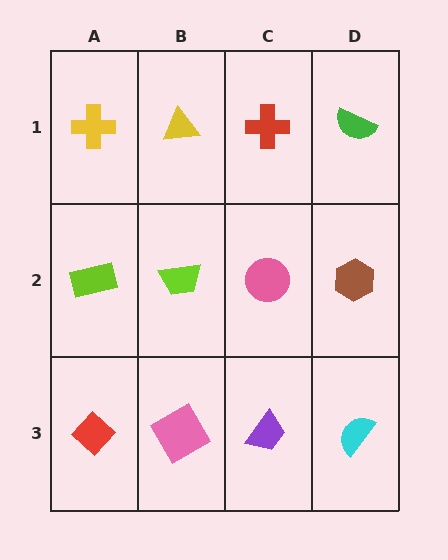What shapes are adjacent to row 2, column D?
A green semicircle (row 1, column D), a cyan semicircle (row 3, column D), a pink circle (row 2, column C).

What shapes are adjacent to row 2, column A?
A yellow cross (row 1, column A), a red diamond (row 3, column A), a lime trapezoid (row 2, column B).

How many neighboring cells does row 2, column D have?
3.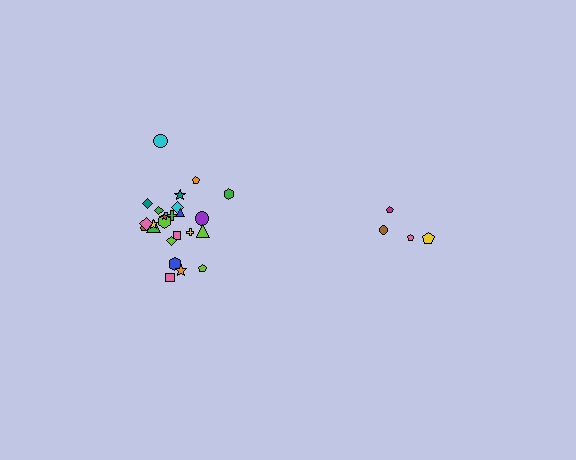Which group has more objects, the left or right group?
The left group.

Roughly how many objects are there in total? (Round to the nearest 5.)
Roughly 30 objects in total.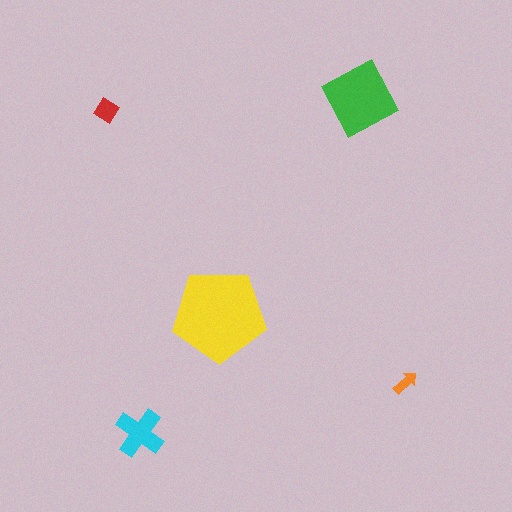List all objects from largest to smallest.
The yellow pentagon, the green square, the cyan cross, the red diamond, the orange arrow.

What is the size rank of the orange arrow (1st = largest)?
5th.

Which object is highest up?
The green square is topmost.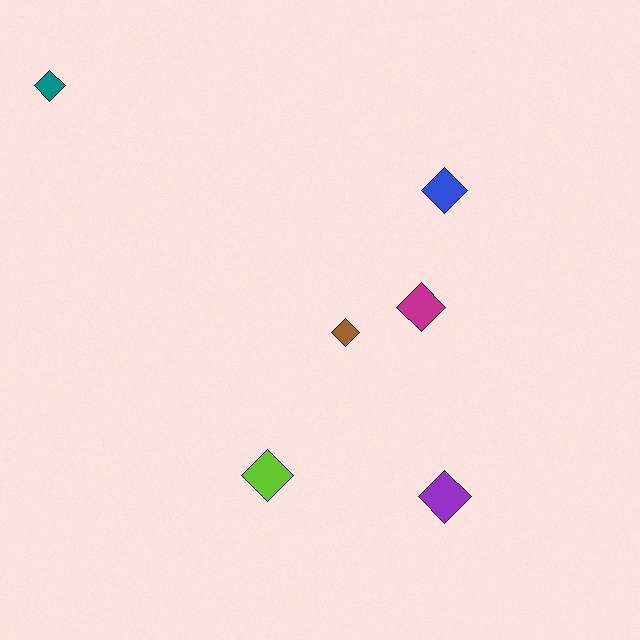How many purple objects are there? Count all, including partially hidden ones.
There is 1 purple object.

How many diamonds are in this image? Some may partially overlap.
There are 6 diamonds.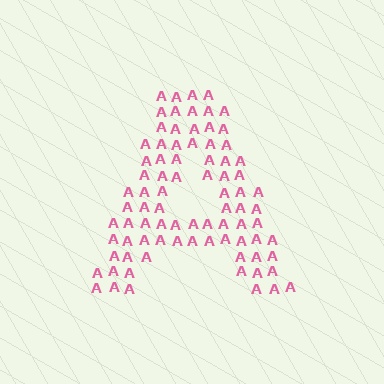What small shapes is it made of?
It is made of small letter A's.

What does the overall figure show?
The overall figure shows the letter A.